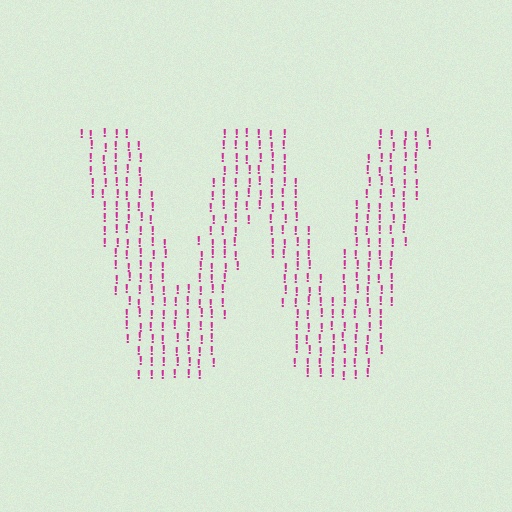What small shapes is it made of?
It is made of small exclamation marks.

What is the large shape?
The large shape is the letter W.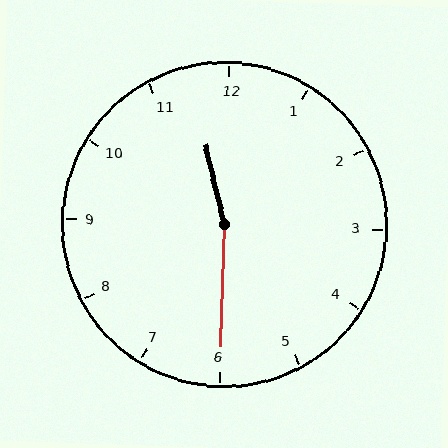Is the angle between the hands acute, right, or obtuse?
It is obtuse.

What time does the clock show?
11:30.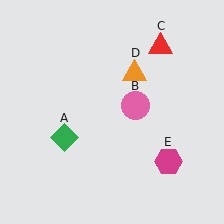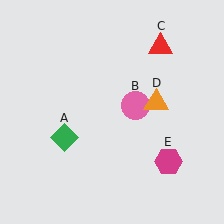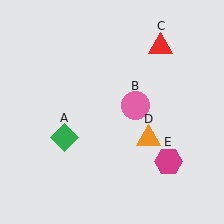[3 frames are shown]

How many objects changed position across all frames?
1 object changed position: orange triangle (object D).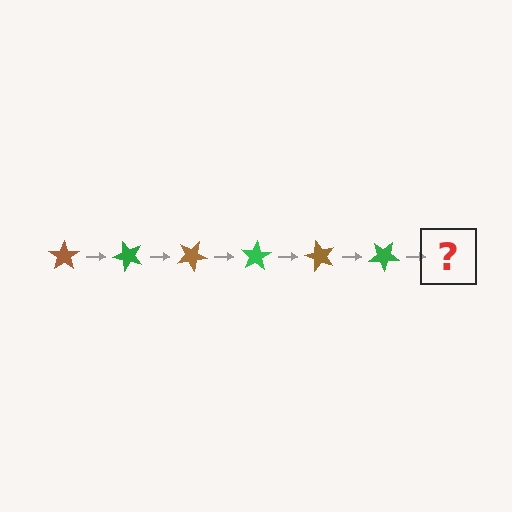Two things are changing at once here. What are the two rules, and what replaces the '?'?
The two rules are that it rotates 50 degrees each step and the color cycles through brown and green. The '?' should be a brown star, rotated 300 degrees from the start.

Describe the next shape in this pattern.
It should be a brown star, rotated 300 degrees from the start.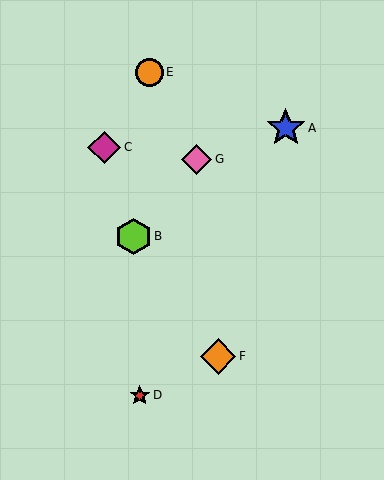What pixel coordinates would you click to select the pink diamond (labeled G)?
Click at (196, 159) to select the pink diamond G.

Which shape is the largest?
The blue star (labeled A) is the largest.